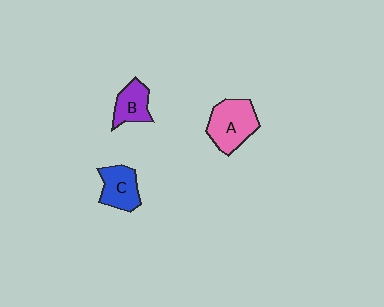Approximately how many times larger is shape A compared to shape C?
Approximately 1.4 times.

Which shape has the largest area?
Shape A (pink).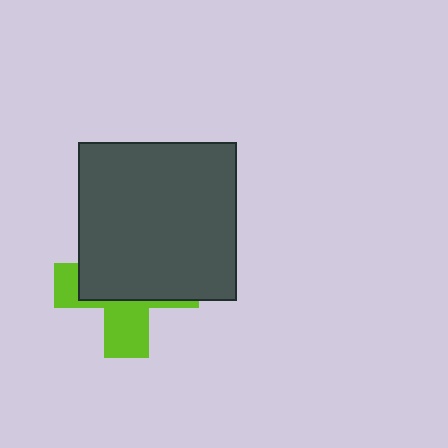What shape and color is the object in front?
The object in front is a dark gray square.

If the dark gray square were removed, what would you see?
You would see the complete lime cross.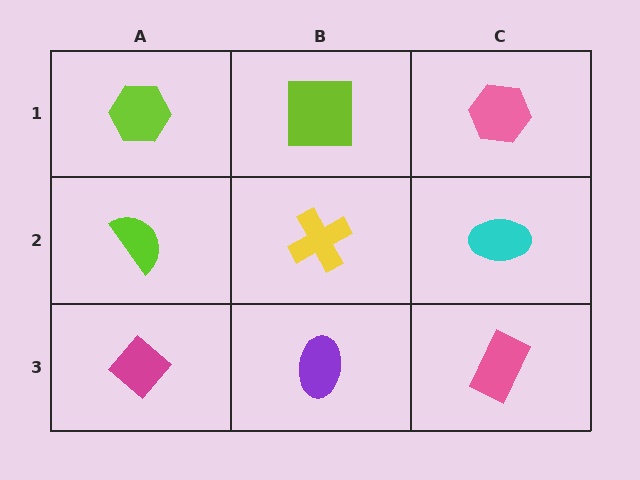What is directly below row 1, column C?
A cyan ellipse.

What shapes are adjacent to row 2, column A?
A lime hexagon (row 1, column A), a magenta diamond (row 3, column A), a yellow cross (row 2, column B).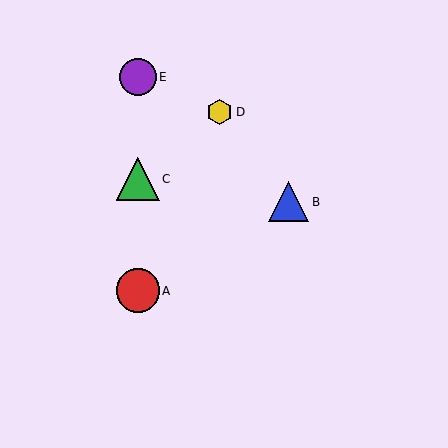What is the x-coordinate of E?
Object E is at x≈138.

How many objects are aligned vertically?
3 objects (A, C, E) are aligned vertically.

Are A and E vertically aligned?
Yes, both are at x≈138.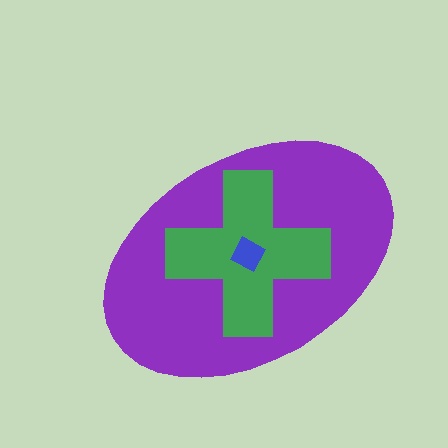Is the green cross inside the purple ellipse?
Yes.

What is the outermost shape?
The purple ellipse.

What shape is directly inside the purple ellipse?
The green cross.